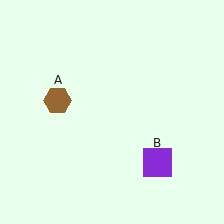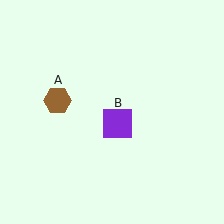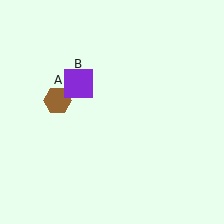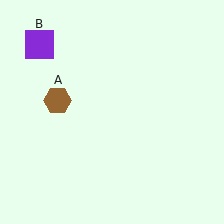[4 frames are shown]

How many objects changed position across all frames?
1 object changed position: purple square (object B).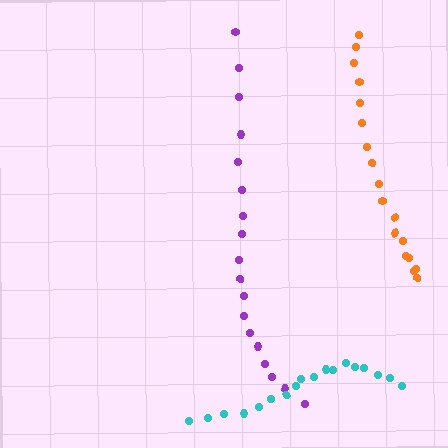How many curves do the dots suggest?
There are 3 distinct paths.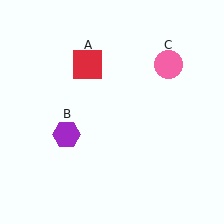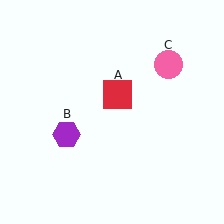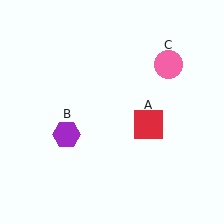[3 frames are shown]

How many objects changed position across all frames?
1 object changed position: red square (object A).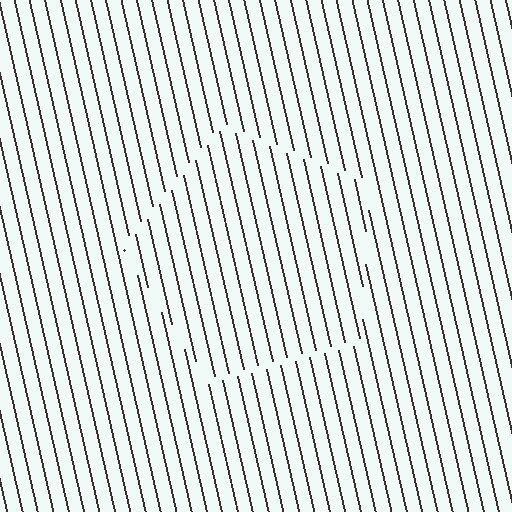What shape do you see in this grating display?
An illusory pentagon. The interior of the shape contains the same grating, shifted by half a period — the contour is defined by the phase discontinuity where line-ends from the inner and outer gratings abut.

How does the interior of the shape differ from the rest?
The interior of the shape contains the same grating, shifted by half a period — the contour is defined by the phase discontinuity where line-ends from the inner and outer gratings abut.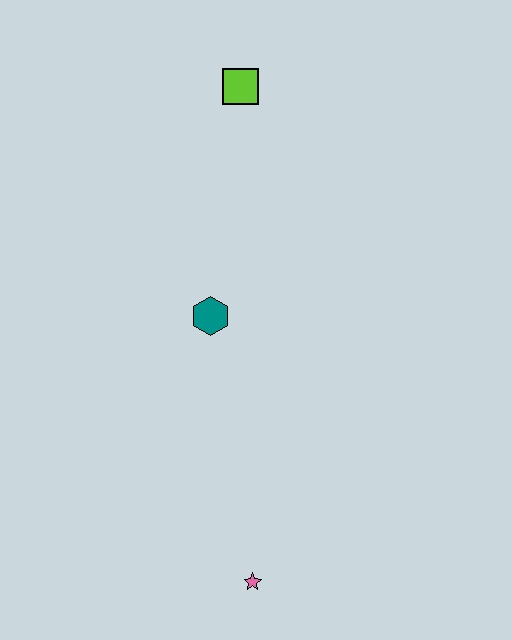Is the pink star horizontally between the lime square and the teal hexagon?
No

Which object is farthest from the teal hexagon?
The pink star is farthest from the teal hexagon.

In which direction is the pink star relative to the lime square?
The pink star is below the lime square.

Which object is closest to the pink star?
The teal hexagon is closest to the pink star.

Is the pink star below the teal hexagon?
Yes